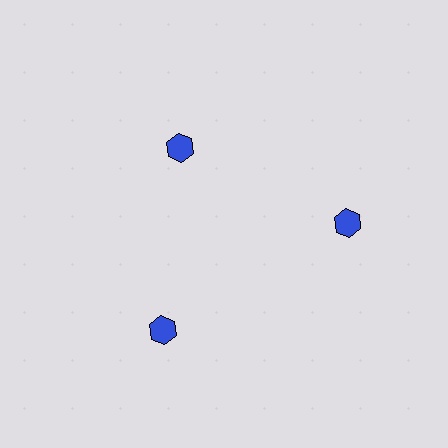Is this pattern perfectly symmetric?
No. The 3 blue hexagons are arranged in a ring, but one element near the 11 o'clock position is pulled inward toward the center, breaking the 3-fold rotational symmetry.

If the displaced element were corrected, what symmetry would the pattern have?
It would have 3-fold rotational symmetry — the pattern would map onto itself every 120 degrees.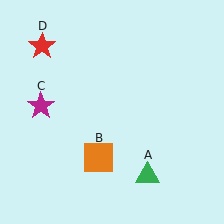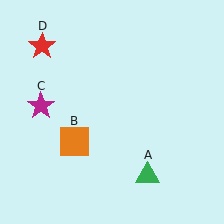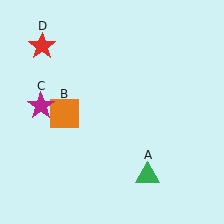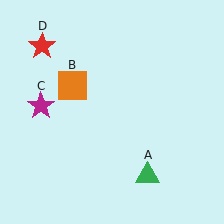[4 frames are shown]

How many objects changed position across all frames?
1 object changed position: orange square (object B).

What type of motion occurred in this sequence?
The orange square (object B) rotated clockwise around the center of the scene.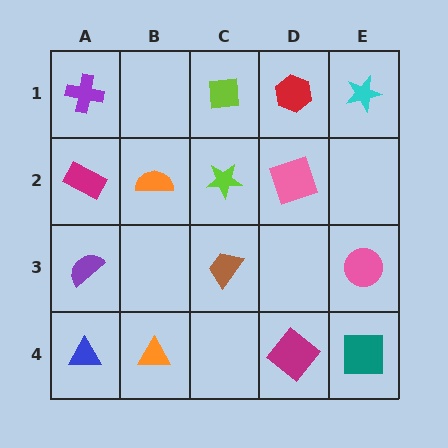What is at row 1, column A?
A purple cross.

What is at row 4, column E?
A teal square.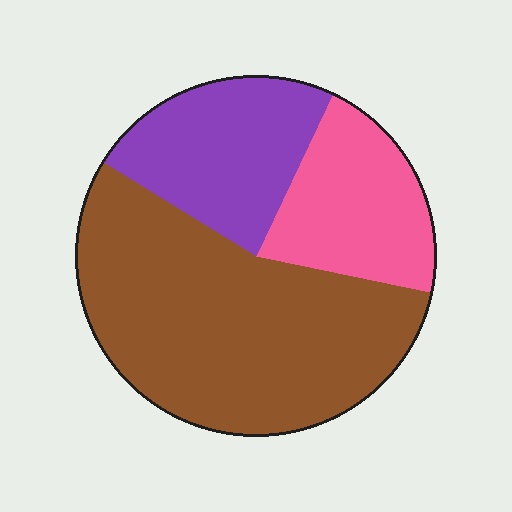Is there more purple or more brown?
Brown.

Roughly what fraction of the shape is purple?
Purple takes up about one quarter (1/4) of the shape.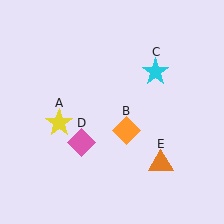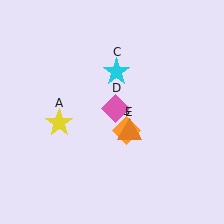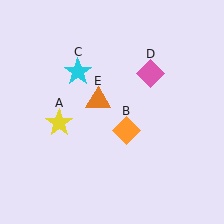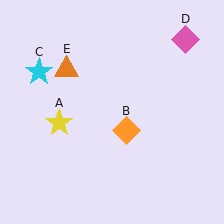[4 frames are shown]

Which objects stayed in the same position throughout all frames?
Yellow star (object A) and orange diamond (object B) remained stationary.